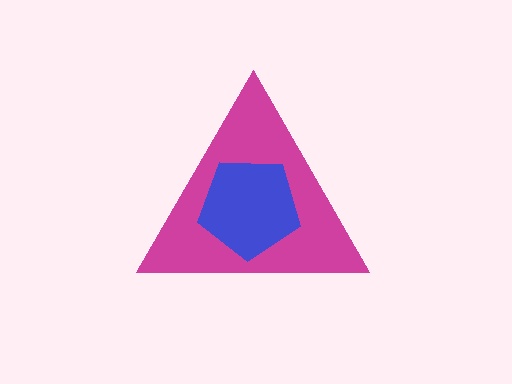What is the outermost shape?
The magenta triangle.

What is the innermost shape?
The blue pentagon.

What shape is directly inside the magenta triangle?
The blue pentagon.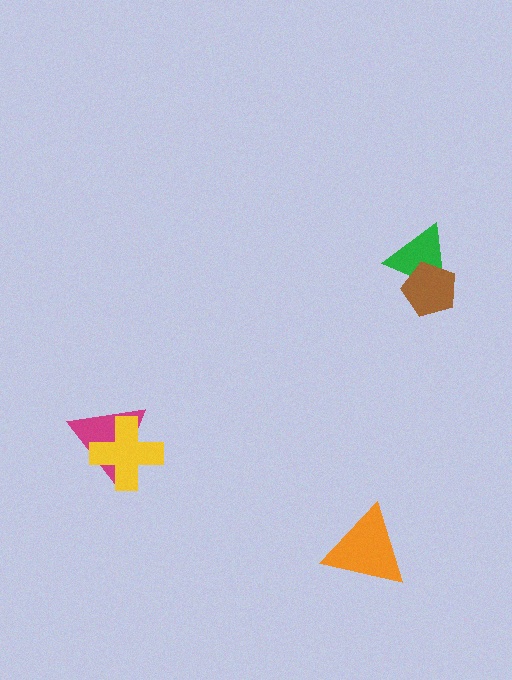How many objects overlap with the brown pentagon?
1 object overlaps with the brown pentagon.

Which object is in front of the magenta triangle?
The yellow cross is in front of the magenta triangle.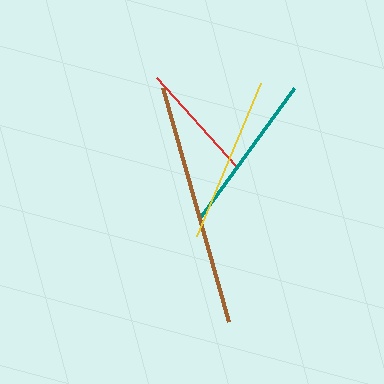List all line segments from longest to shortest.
From longest to shortest: brown, yellow, teal, red.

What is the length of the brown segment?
The brown segment is approximately 243 pixels long.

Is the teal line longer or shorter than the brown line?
The brown line is longer than the teal line.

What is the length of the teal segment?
The teal segment is approximately 158 pixels long.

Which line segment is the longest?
The brown line is the longest at approximately 243 pixels.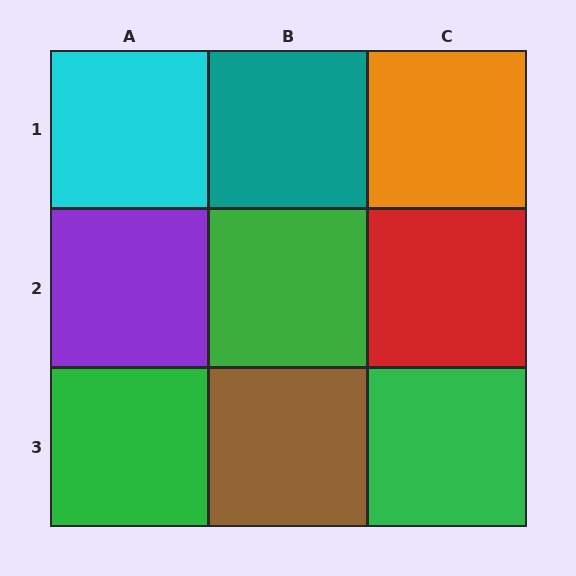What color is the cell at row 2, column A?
Purple.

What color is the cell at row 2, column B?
Green.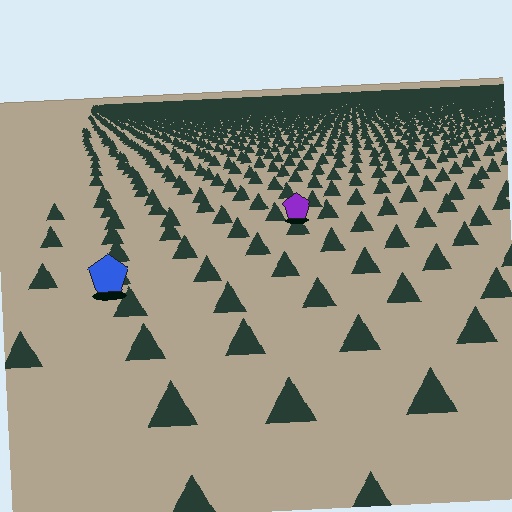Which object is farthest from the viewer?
The purple pentagon is farthest from the viewer. It appears smaller and the ground texture around it is denser.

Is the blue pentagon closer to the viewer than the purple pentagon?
Yes. The blue pentagon is closer — you can tell from the texture gradient: the ground texture is coarser near it.